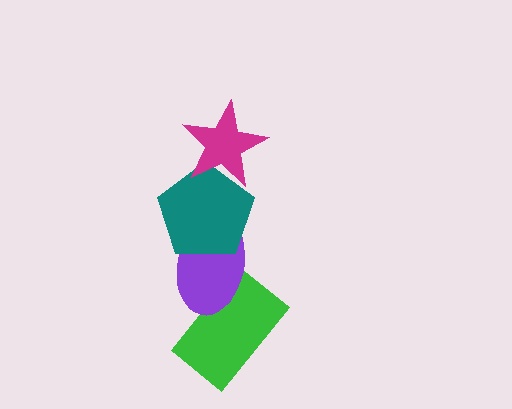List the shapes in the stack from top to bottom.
From top to bottom: the magenta star, the teal pentagon, the purple ellipse, the green rectangle.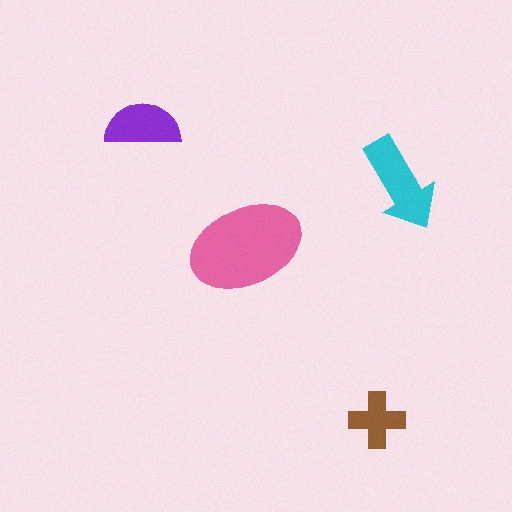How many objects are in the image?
There are 4 objects in the image.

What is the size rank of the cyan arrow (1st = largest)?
2nd.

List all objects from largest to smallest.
The pink ellipse, the cyan arrow, the purple semicircle, the brown cross.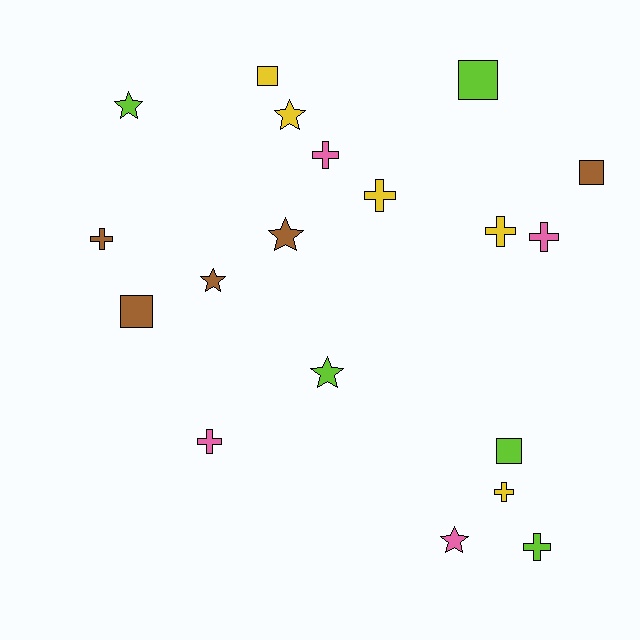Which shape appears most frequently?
Cross, with 8 objects.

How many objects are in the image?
There are 19 objects.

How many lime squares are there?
There are 2 lime squares.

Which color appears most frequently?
Yellow, with 5 objects.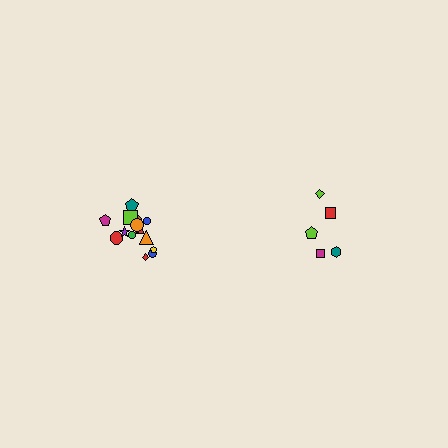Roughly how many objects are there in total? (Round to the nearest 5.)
Roughly 20 objects in total.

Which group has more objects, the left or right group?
The left group.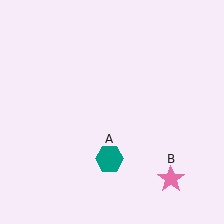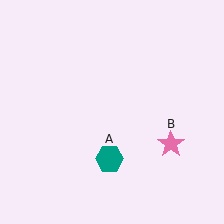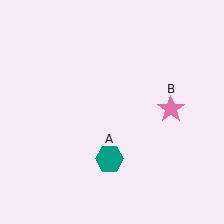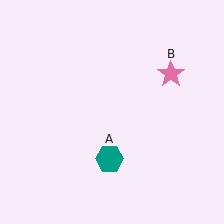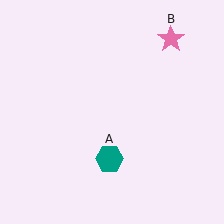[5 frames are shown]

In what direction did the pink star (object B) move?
The pink star (object B) moved up.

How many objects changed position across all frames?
1 object changed position: pink star (object B).